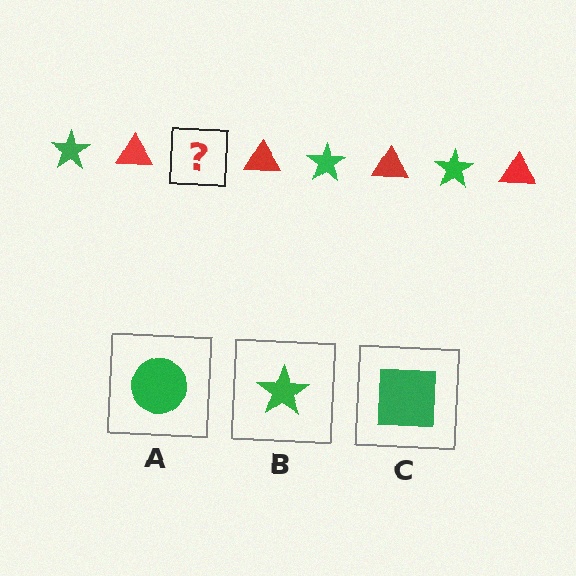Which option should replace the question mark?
Option B.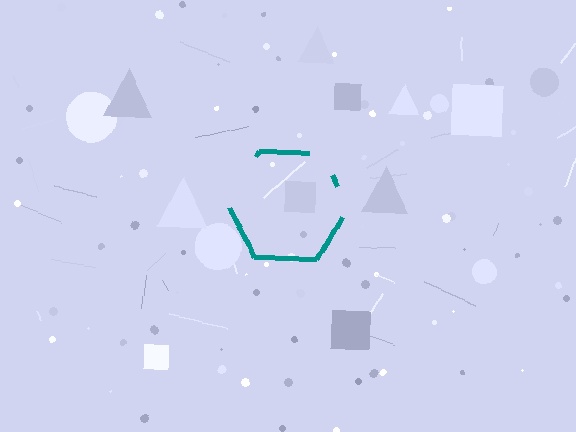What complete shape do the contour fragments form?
The contour fragments form a hexagon.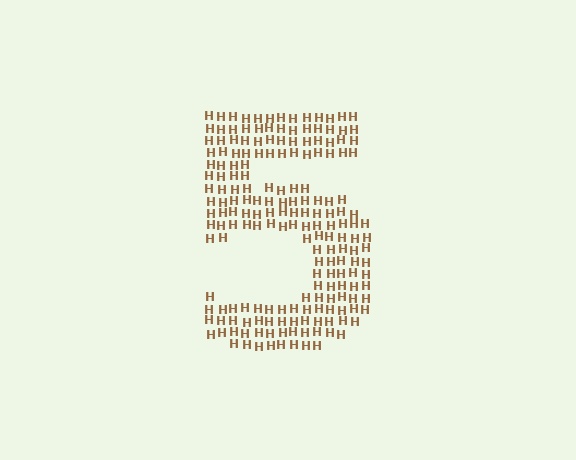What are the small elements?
The small elements are letter H's.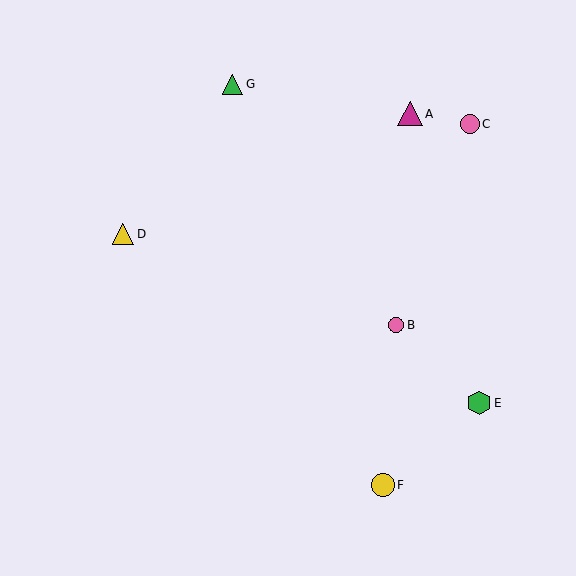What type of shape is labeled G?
Shape G is a green triangle.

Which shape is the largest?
The magenta triangle (labeled A) is the largest.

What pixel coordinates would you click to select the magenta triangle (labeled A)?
Click at (410, 114) to select the magenta triangle A.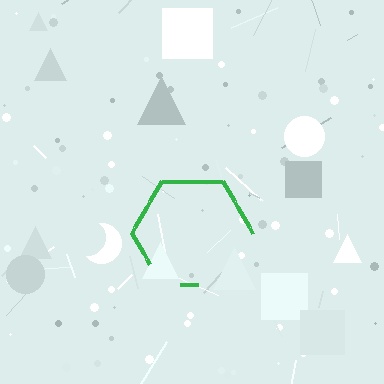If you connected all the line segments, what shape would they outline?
They would outline a hexagon.